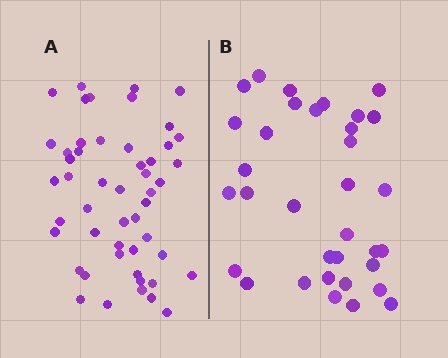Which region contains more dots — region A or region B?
Region A (the left region) has more dots.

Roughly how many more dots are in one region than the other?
Region A has approximately 15 more dots than region B.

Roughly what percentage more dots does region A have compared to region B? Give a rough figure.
About 45% more.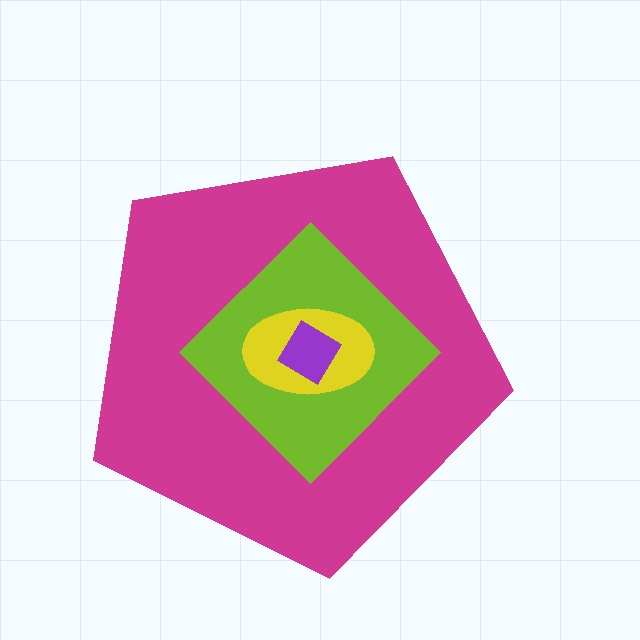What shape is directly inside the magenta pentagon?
The lime diamond.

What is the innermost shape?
The purple diamond.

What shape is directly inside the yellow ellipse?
The purple diamond.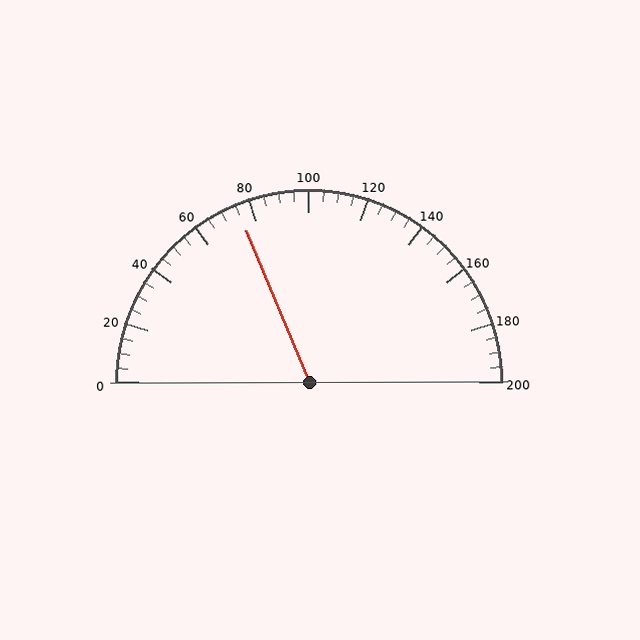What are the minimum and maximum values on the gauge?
The gauge ranges from 0 to 200.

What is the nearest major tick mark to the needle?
The nearest major tick mark is 80.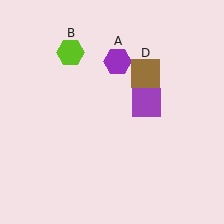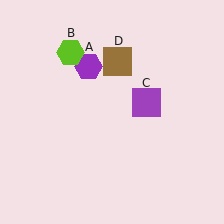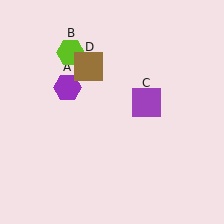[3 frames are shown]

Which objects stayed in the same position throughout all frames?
Lime hexagon (object B) and purple square (object C) remained stationary.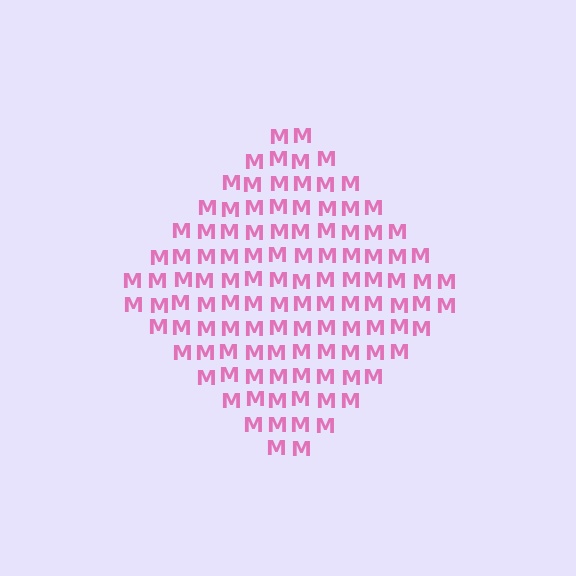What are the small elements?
The small elements are letter M's.